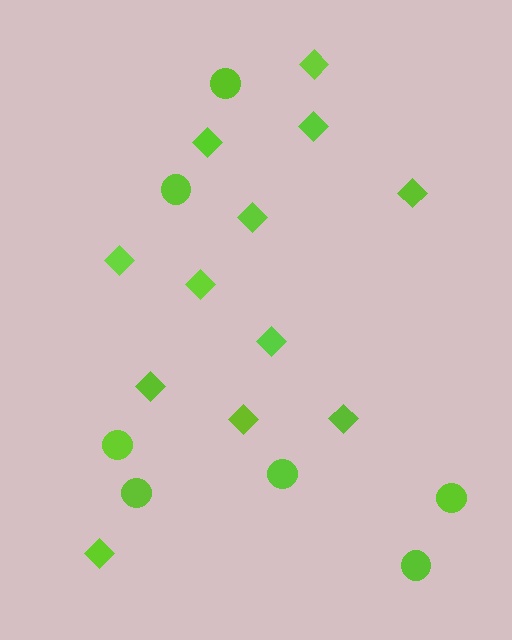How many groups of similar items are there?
There are 2 groups: one group of circles (7) and one group of diamonds (12).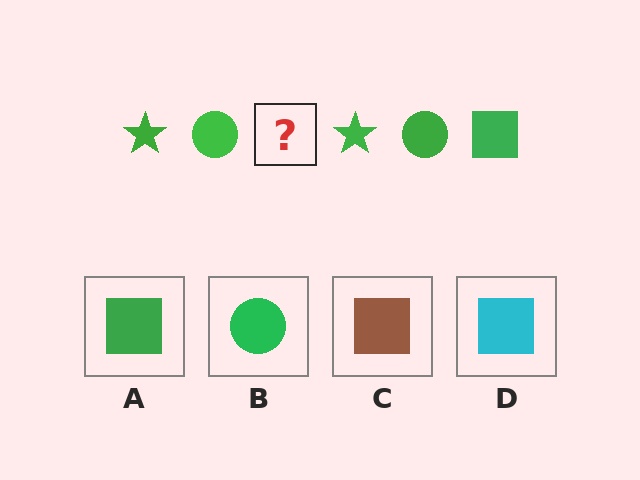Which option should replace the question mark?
Option A.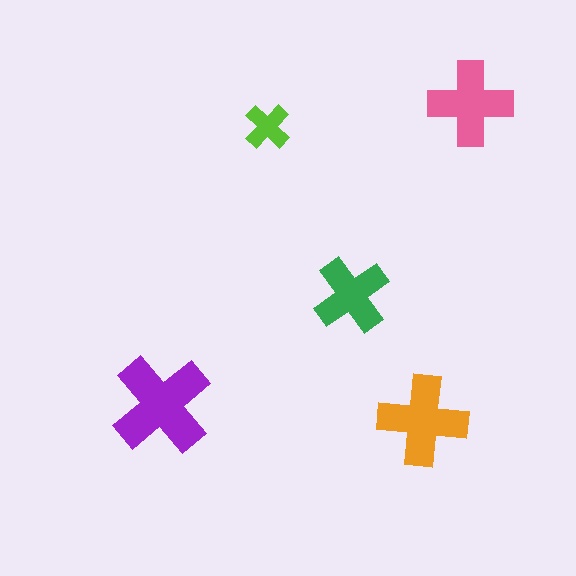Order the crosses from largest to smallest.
the purple one, the orange one, the pink one, the green one, the lime one.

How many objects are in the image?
There are 5 objects in the image.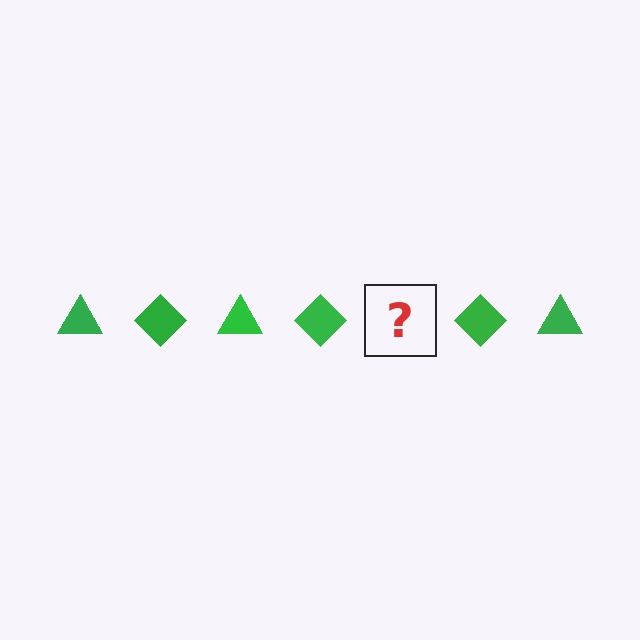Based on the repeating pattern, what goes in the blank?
The blank should be a green triangle.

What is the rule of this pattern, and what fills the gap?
The rule is that the pattern cycles through triangle, diamond shapes in green. The gap should be filled with a green triangle.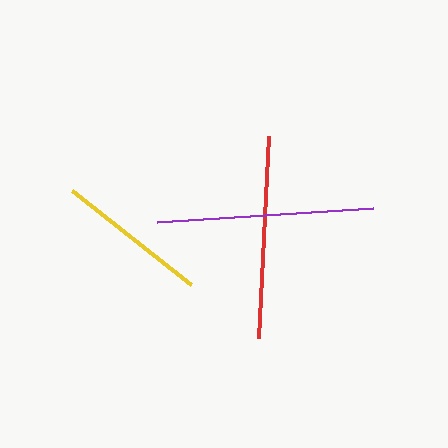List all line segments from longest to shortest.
From longest to shortest: purple, red, yellow.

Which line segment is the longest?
The purple line is the longest at approximately 216 pixels.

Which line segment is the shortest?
The yellow line is the shortest at approximately 151 pixels.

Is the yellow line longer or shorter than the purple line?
The purple line is longer than the yellow line.